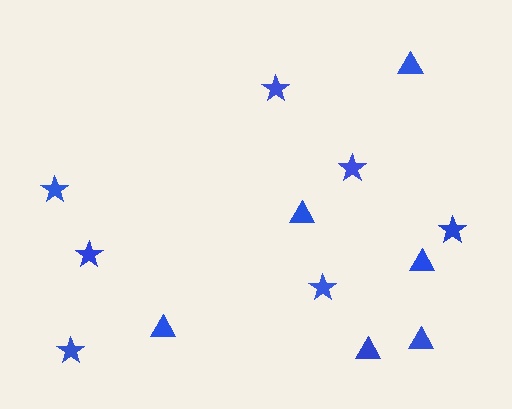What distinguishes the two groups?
There are 2 groups: one group of stars (7) and one group of triangles (6).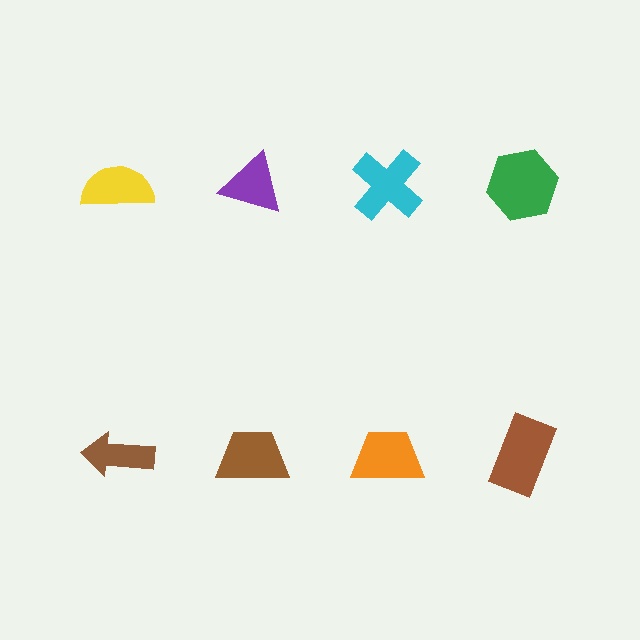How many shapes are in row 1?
4 shapes.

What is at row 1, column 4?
A green hexagon.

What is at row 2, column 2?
A brown trapezoid.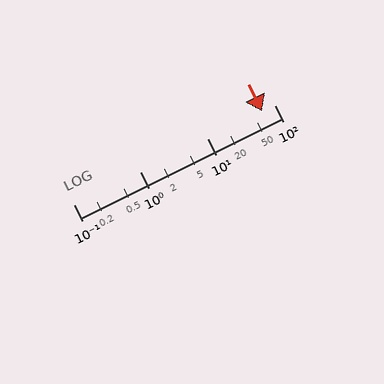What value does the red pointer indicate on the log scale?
The pointer indicates approximately 65.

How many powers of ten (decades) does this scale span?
The scale spans 3 decades, from 0.1 to 100.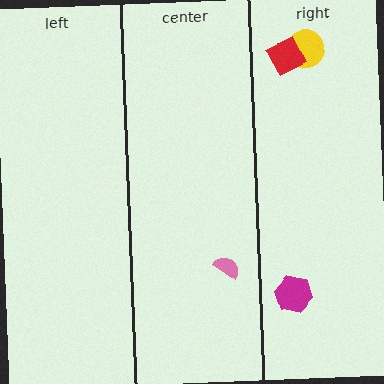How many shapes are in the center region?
1.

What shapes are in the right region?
The yellow circle, the magenta hexagon, the red diamond.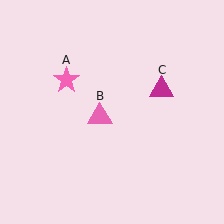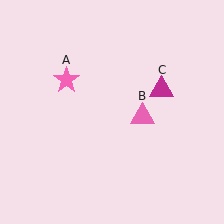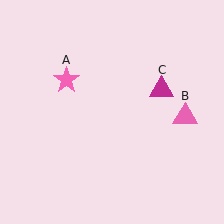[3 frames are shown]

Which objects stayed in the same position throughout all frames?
Pink star (object A) and magenta triangle (object C) remained stationary.